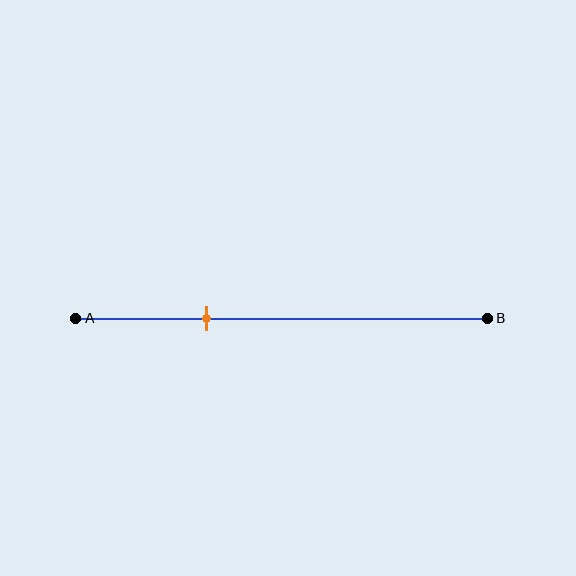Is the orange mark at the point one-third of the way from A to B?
Yes, the mark is approximately at the one-third point.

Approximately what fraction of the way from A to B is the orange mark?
The orange mark is approximately 30% of the way from A to B.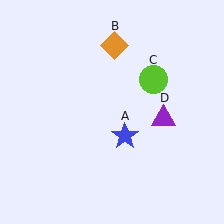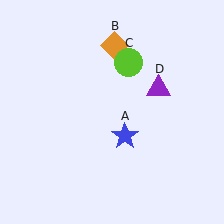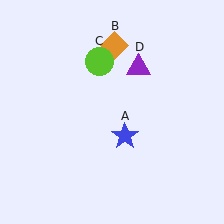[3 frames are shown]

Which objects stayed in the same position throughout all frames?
Blue star (object A) and orange diamond (object B) remained stationary.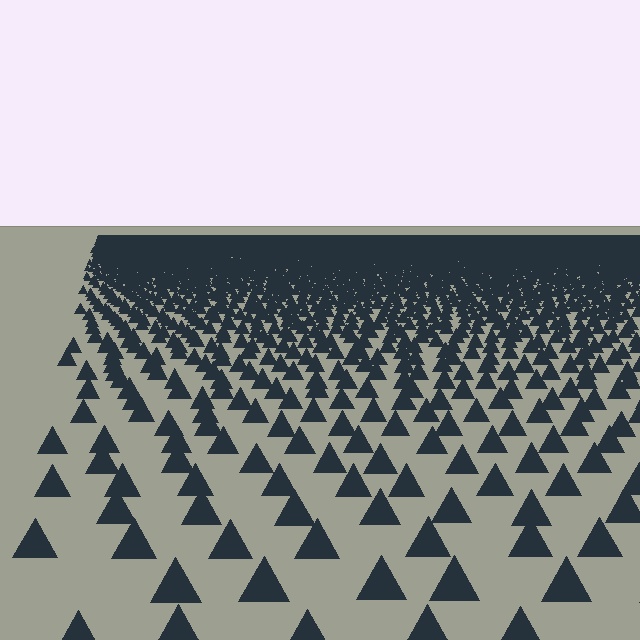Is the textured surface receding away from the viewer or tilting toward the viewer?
The surface is receding away from the viewer. Texture elements get smaller and denser toward the top.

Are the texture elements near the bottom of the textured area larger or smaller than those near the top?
Larger. Near the bottom, elements are closer to the viewer and appear at a bigger on-screen size.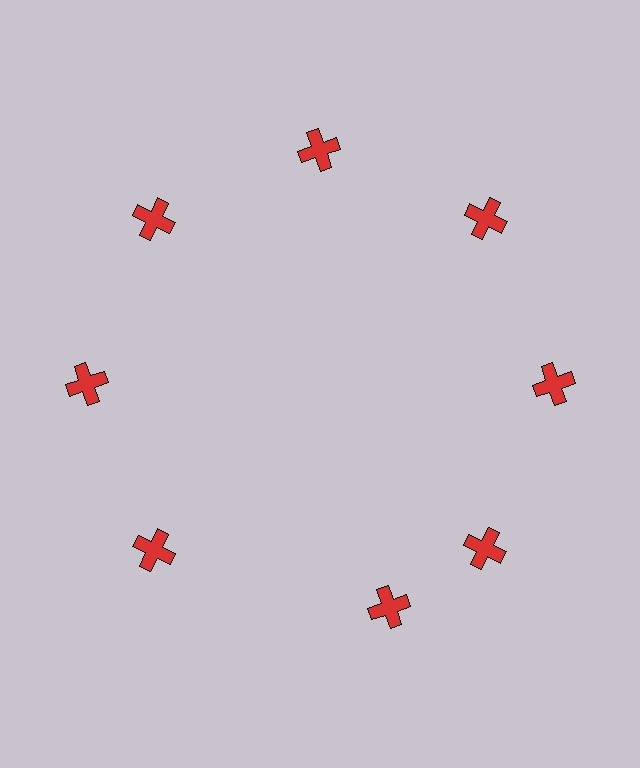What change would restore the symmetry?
The symmetry would be restored by rotating it back into even spacing with its neighbors so that all 8 crosses sit at equal angles and equal distance from the center.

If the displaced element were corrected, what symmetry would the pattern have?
It would have 8-fold rotational symmetry — the pattern would map onto itself every 45 degrees.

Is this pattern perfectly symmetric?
No. The 8 red crosses are arranged in a ring, but one element near the 6 o'clock position is rotated out of alignment along the ring, breaking the 8-fold rotational symmetry.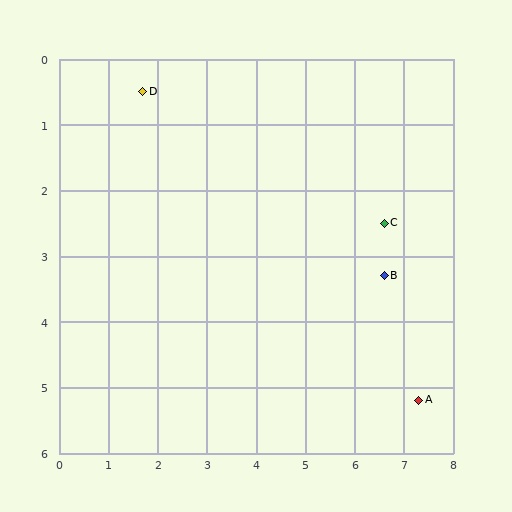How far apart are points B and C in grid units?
Points B and C are about 0.8 grid units apart.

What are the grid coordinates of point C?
Point C is at approximately (6.6, 2.5).